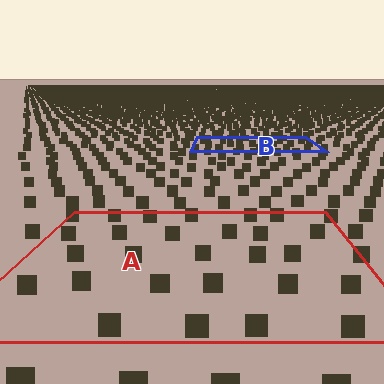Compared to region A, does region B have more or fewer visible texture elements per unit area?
Region B has more texture elements per unit area — they are packed more densely because it is farther away.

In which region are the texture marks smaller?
The texture marks are smaller in region B, because it is farther away.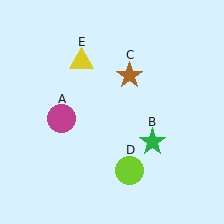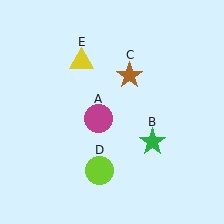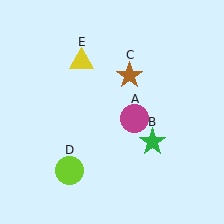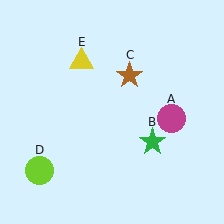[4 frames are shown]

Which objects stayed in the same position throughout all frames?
Green star (object B) and brown star (object C) and yellow triangle (object E) remained stationary.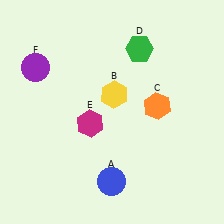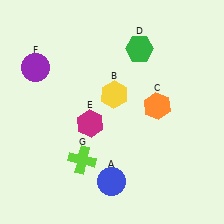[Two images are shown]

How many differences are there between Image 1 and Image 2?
There is 1 difference between the two images.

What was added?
A lime cross (G) was added in Image 2.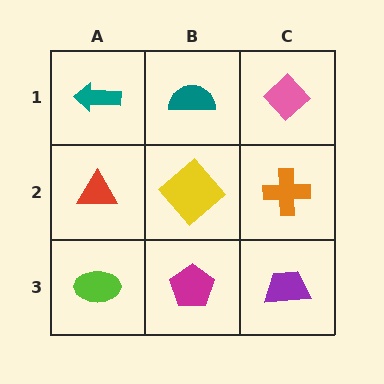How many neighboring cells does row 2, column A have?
3.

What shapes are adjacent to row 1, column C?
An orange cross (row 2, column C), a teal semicircle (row 1, column B).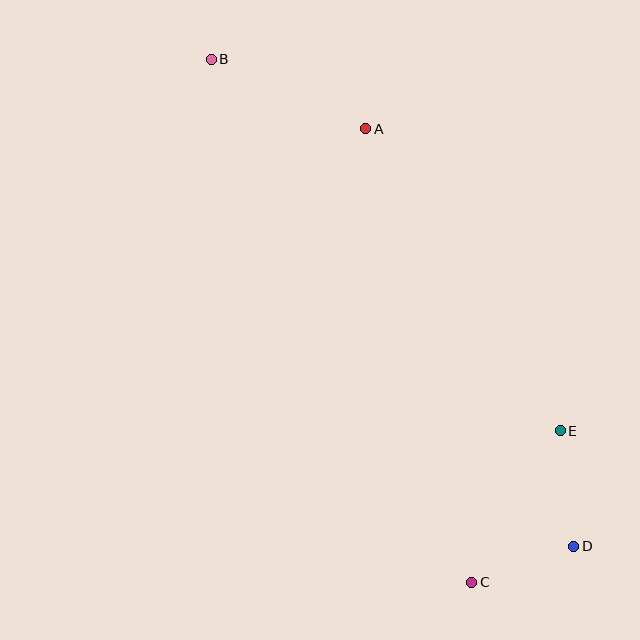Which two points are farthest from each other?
Points B and D are farthest from each other.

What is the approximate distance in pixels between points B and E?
The distance between B and E is approximately 510 pixels.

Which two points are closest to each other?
Points C and D are closest to each other.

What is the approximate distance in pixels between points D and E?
The distance between D and E is approximately 116 pixels.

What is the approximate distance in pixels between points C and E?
The distance between C and E is approximately 176 pixels.